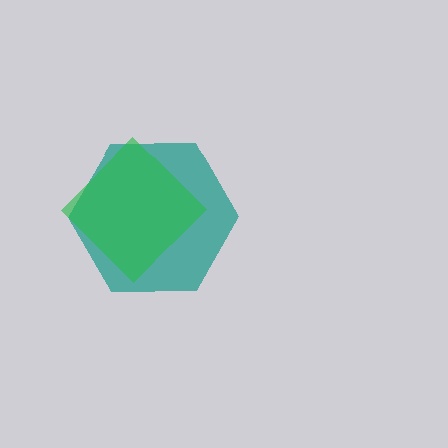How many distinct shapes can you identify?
There are 2 distinct shapes: a teal hexagon, a green diamond.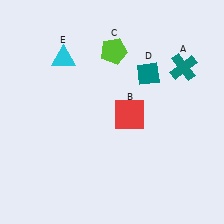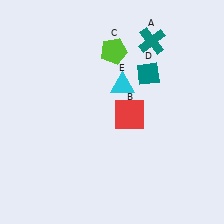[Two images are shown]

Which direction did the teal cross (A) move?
The teal cross (A) moved left.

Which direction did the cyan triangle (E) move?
The cyan triangle (E) moved right.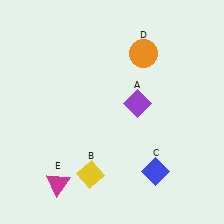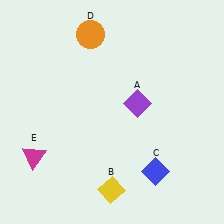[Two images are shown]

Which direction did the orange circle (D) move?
The orange circle (D) moved left.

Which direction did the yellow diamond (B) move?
The yellow diamond (B) moved right.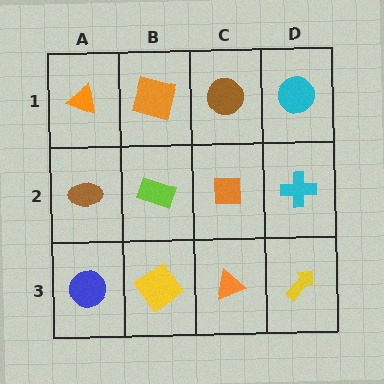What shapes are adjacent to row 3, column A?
A brown ellipse (row 2, column A), a yellow diamond (row 3, column B).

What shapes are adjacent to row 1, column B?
A lime rectangle (row 2, column B), an orange triangle (row 1, column A), a brown circle (row 1, column C).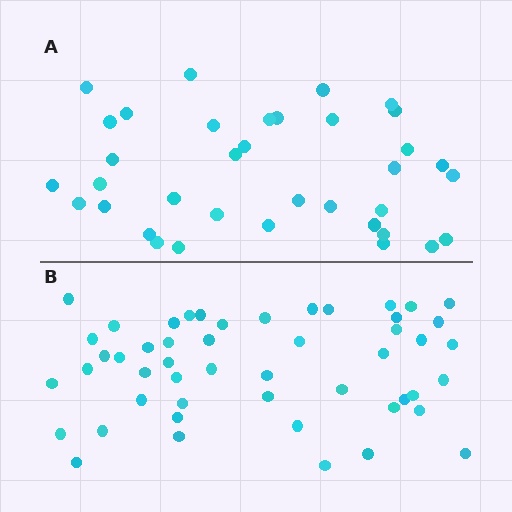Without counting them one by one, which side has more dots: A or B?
Region B (the bottom region) has more dots.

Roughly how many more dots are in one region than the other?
Region B has approximately 15 more dots than region A.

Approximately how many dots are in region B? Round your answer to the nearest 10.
About 50 dots.